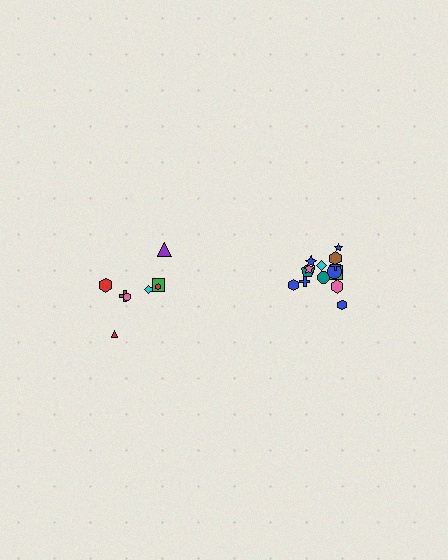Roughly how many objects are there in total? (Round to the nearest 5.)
Roughly 25 objects in total.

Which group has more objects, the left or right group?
The right group.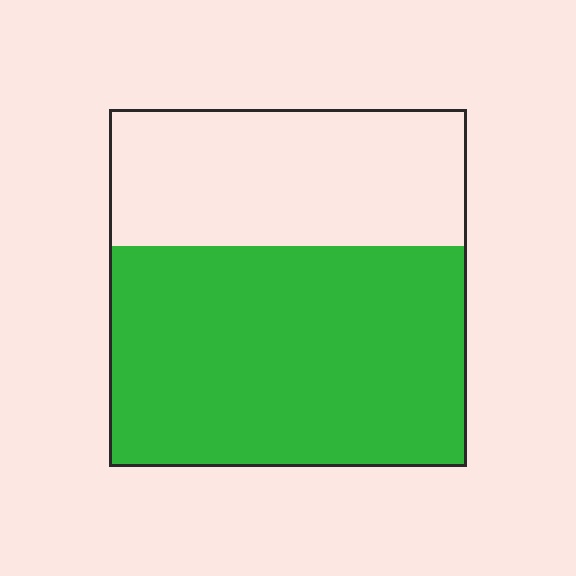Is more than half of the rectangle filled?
Yes.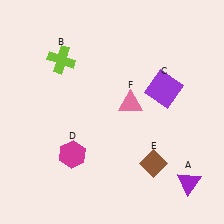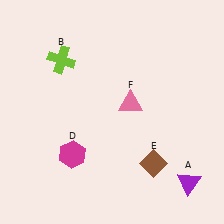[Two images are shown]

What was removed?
The purple square (C) was removed in Image 2.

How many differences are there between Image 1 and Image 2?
There is 1 difference between the two images.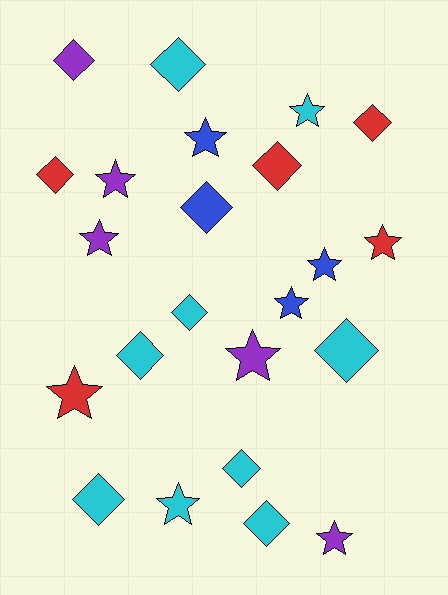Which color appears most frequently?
Cyan, with 9 objects.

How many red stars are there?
There are 2 red stars.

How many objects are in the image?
There are 23 objects.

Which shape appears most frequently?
Diamond, with 12 objects.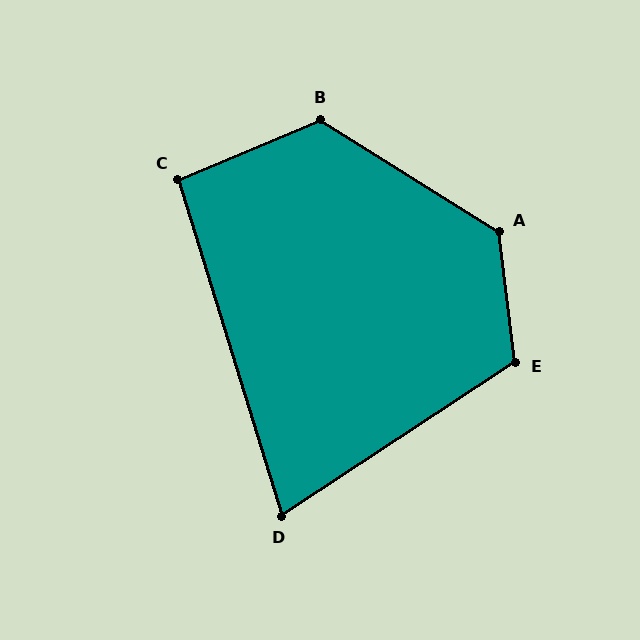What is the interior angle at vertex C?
Approximately 95 degrees (obtuse).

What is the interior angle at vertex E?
Approximately 116 degrees (obtuse).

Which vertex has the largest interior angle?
A, at approximately 129 degrees.